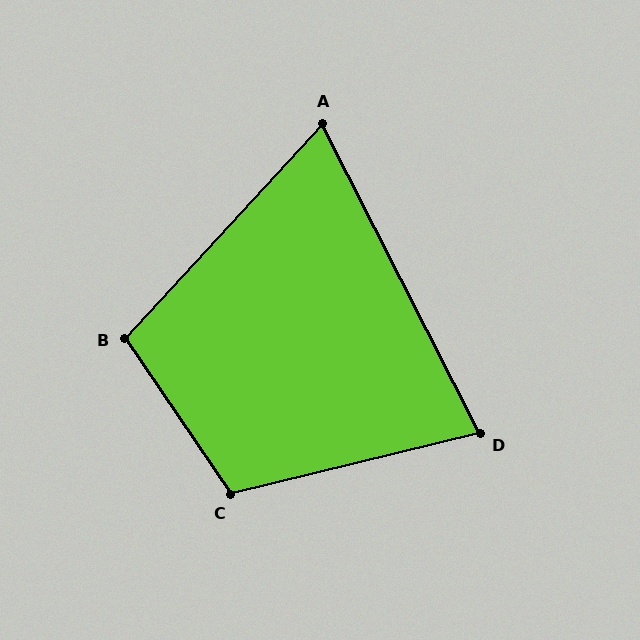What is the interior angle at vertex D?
Approximately 77 degrees (acute).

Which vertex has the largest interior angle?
C, at approximately 110 degrees.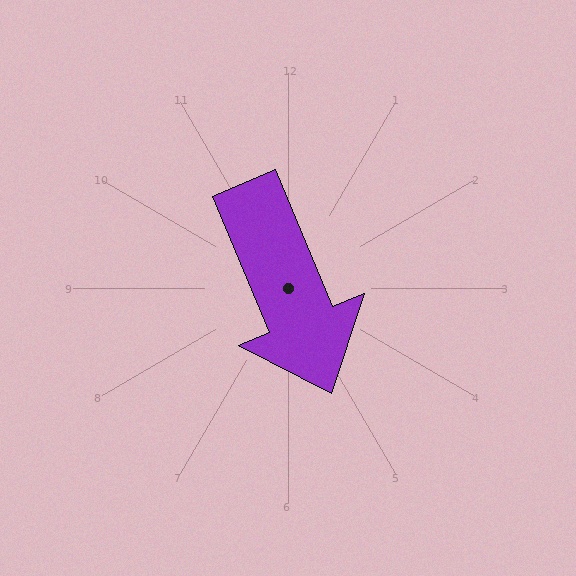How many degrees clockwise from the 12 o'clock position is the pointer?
Approximately 157 degrees.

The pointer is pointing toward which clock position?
Roughly 5 o'clock.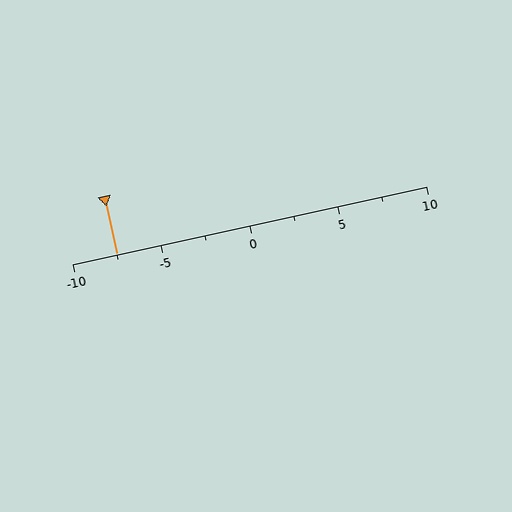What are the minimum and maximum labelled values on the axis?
The axis runs from -10 to 10.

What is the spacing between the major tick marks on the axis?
The major ticks are spaced 5 apart.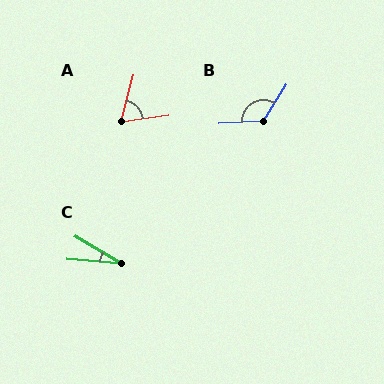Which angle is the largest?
B, at approximately 125 degrees.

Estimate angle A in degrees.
Approximately 67 degrees.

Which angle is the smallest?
C, at approximately 25 degrees.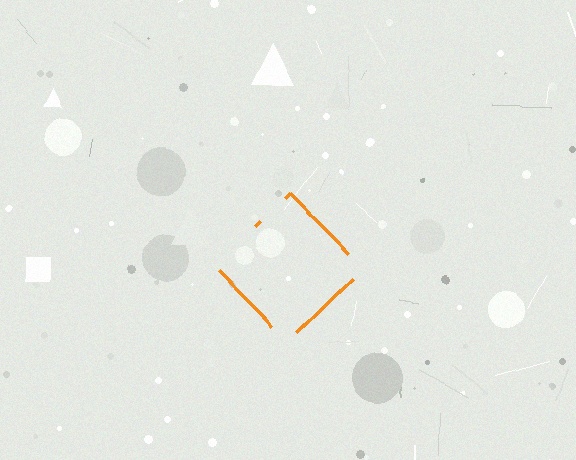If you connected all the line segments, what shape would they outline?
They would outline a diamond.